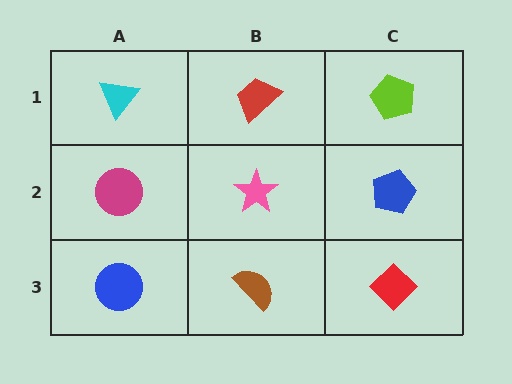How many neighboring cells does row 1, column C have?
2.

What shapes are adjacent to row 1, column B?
A pink star (row 2, column B), a cyan triangle (row 1, column A), a lime pentagon (row 1, column C).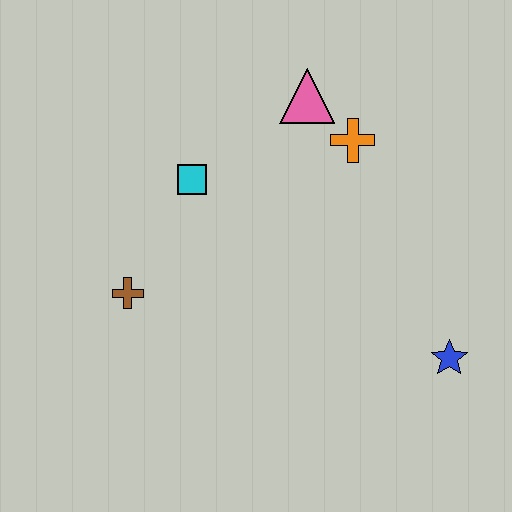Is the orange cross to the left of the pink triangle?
No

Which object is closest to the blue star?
The orange cross is closest to the blue star.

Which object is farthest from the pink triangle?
The blue star is farthest from the pink triangle.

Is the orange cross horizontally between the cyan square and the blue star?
Yes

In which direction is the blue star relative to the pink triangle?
The blue star is below the pink triangle.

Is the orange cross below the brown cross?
No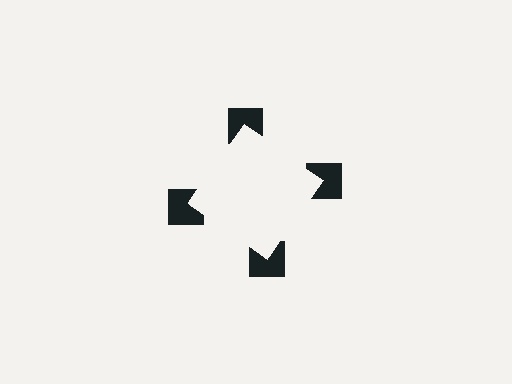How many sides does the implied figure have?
4 sides.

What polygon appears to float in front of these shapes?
An illusory square — its edges are inferred from the aligned wedge cuts in the notched squares, not physically drawn.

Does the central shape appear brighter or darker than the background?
It typically appears slightly brighter than the background, even though no actual brightness change is drawn.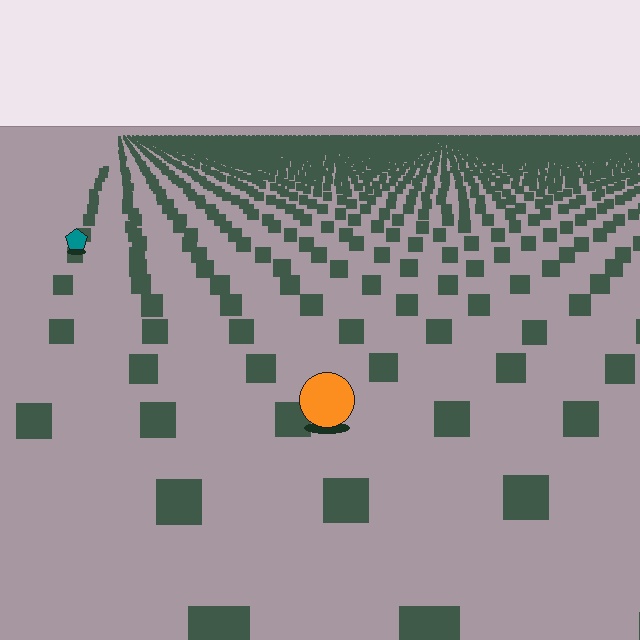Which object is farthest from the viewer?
The teal pentagon is farthest from the viewer. It appears smaller and the ground texture around it is denser.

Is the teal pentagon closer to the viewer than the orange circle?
No. The orange circle is closer — you can tell from the texture gradient: the ground texture is coarser near it.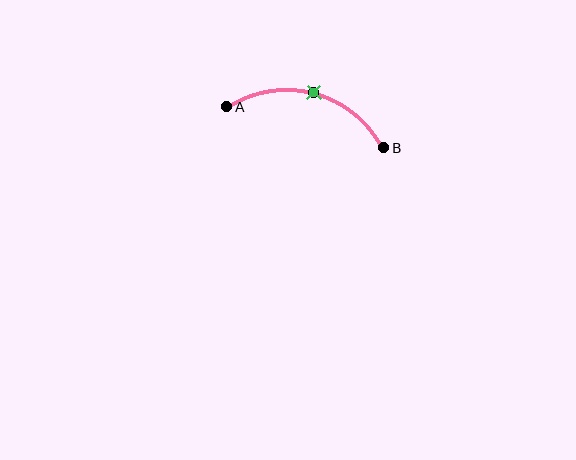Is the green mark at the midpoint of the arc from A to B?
Yes. The green mark lies on the arc at equal arc-length from both A and B — it is the arc midpoint.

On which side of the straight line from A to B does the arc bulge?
The arc bulges above the straight line connecting A and B.